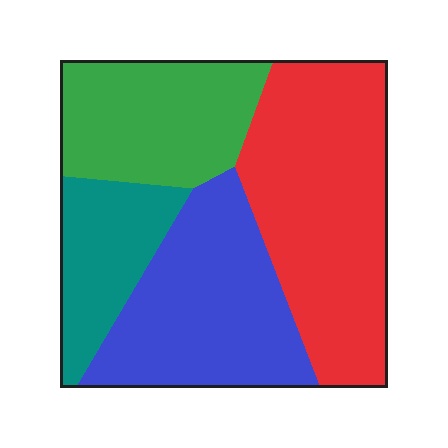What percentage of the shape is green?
Green takes up about one fifth (1/5) of the shape.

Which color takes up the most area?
Red, at roughly 35%.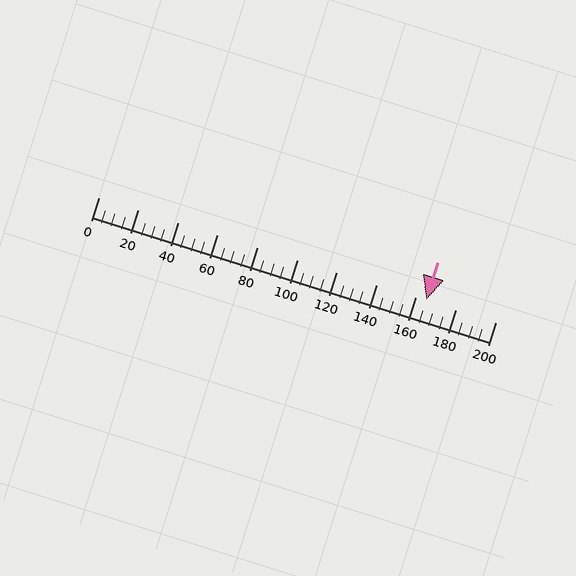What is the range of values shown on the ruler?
The ruler shows values from 0 to 200.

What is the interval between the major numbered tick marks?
The major tick marks are spaced 20 units apart.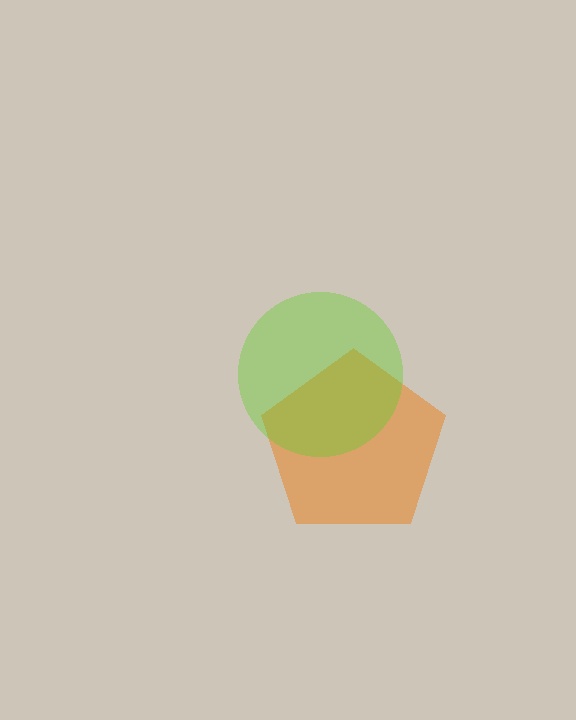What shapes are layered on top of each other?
The layered shapes are: an orange pentagon, a lime circle.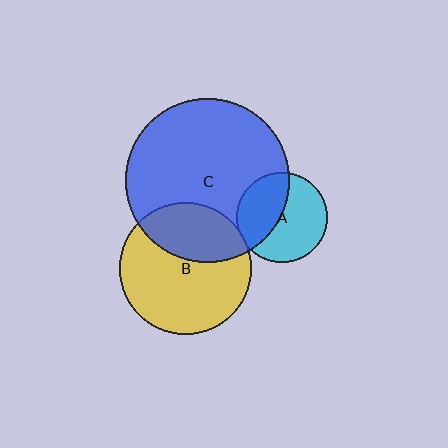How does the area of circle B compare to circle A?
Approximately 2.1 times.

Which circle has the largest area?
Circle C (blue).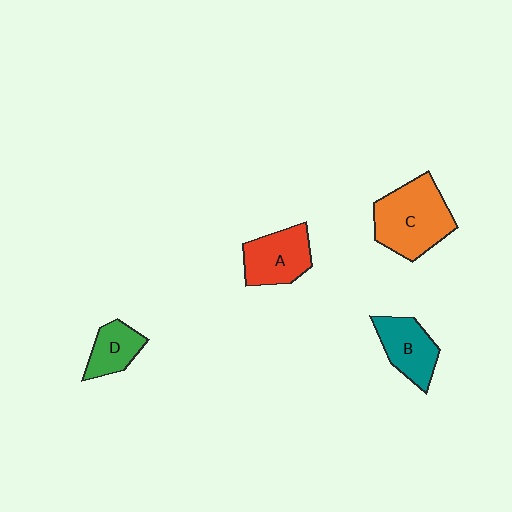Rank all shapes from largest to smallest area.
From largest to smallest: C (orange), A (red), B (teal), D (green).